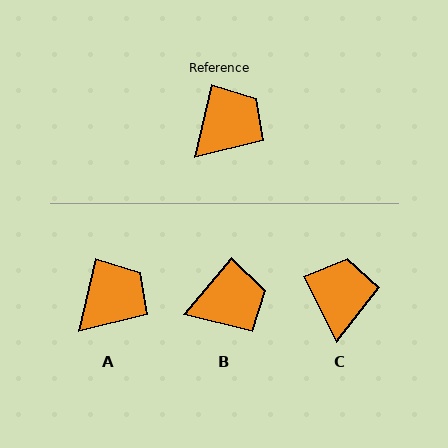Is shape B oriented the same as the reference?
No, it is off by about 27 degrees.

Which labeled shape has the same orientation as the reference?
A.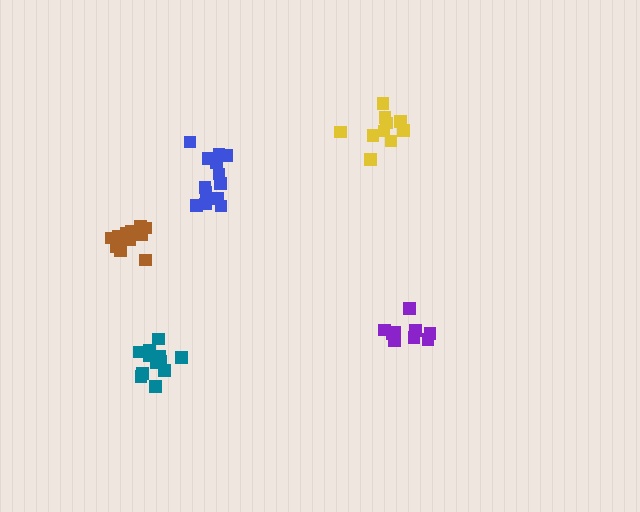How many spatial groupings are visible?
There are 5 spatial groupings.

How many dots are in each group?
Group 1: 13 dots, Group 2: 10 dots, Group 3: 12 dots, Group 4: 9 dots, Group 5: 13 dots (57 total).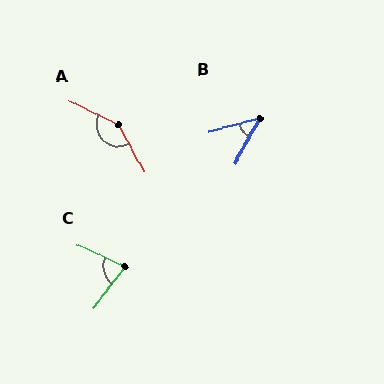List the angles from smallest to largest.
B (46°), C (77°), A (145°).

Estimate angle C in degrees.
Approximately 77 degrees.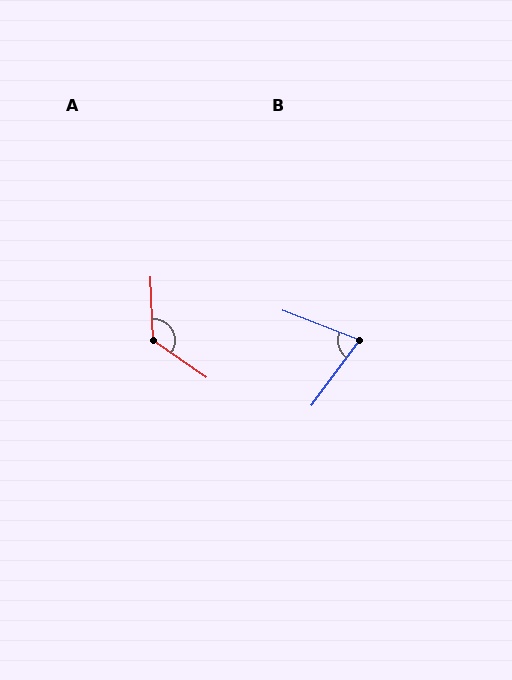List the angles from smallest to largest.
B (75°), A (127°).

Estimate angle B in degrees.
Approximately 75 degrees.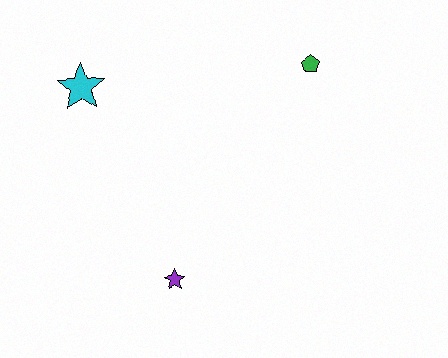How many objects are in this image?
There are 3 objects.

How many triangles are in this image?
There are no triangles.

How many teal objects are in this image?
There are no teal objects.